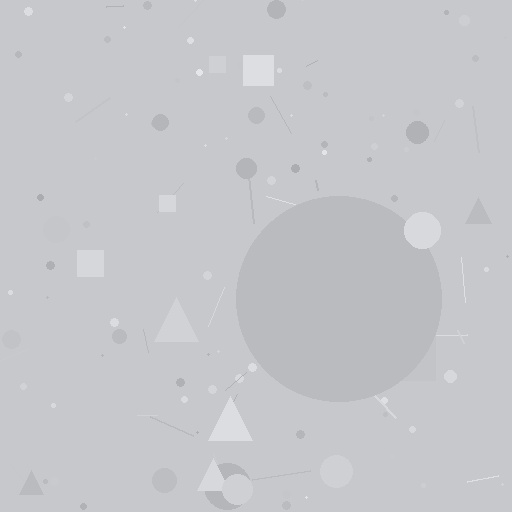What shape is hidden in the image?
A circle is hidden in the image.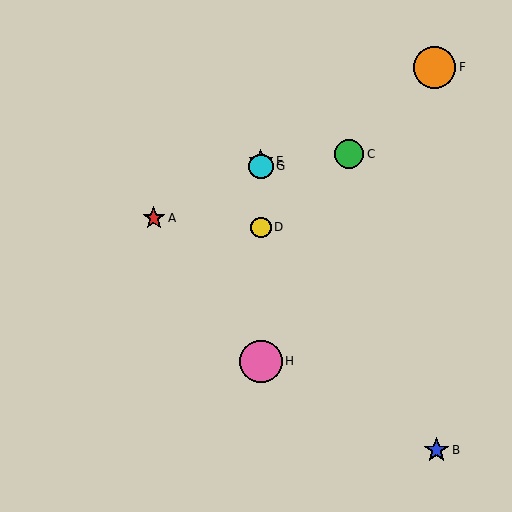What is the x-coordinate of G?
Object G is at x≈261.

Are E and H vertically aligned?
Yes, both are at x≈261.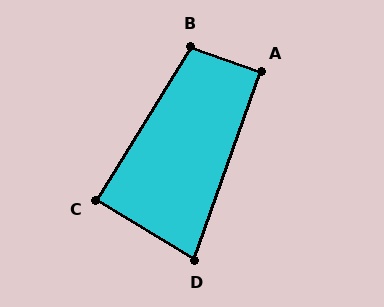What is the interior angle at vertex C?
Approximately 90 degrees (approximately right).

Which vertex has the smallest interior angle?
D, at approximately 78 degrees.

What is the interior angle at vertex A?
Approximately 90 degrees (approximately right).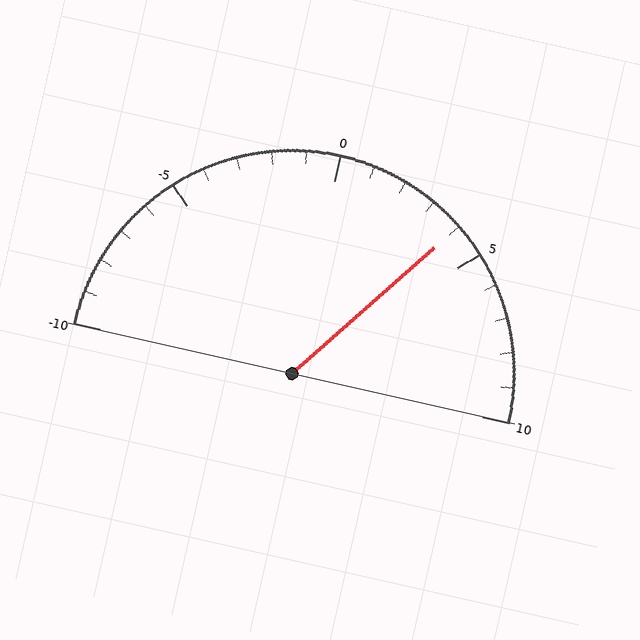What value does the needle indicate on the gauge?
The needle indicates approximately 4.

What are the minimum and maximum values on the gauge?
The gauge ranges from -10 to 10.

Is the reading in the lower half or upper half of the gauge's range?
The reading is in the upper half of the range (-10 to 10).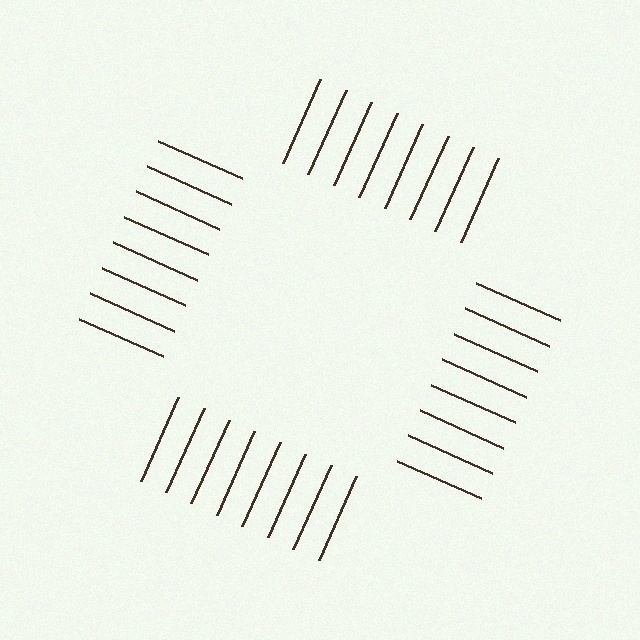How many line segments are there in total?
32 — 8 along each of the 4 edges.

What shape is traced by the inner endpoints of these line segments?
An illusory square — the line segments terminate on its edges but no continuous stroke is drawn.